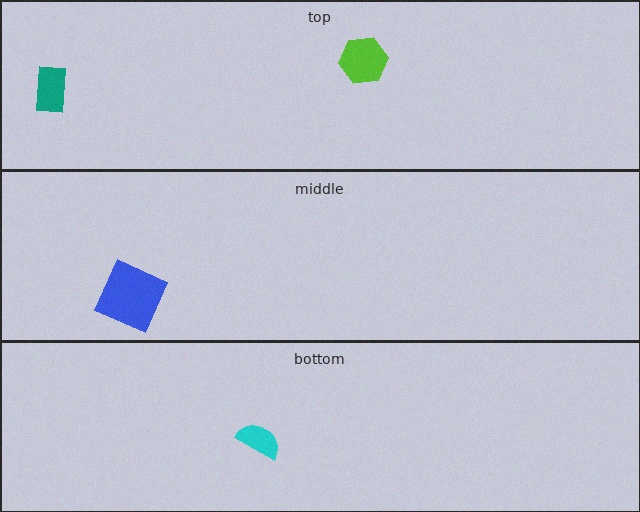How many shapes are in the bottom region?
1.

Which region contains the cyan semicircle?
The bottom region.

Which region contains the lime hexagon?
The top region.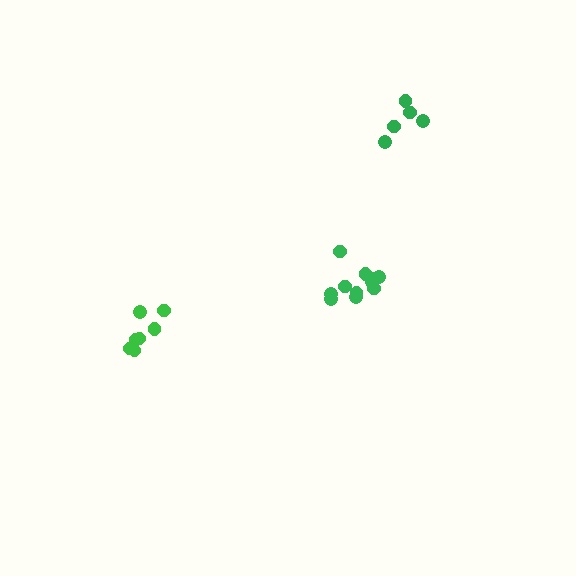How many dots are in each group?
Group 1: 11 dots, Group 2: 7 dots, Group 3: 5 dots (23 total).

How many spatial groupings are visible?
There are 3 spatial groupings.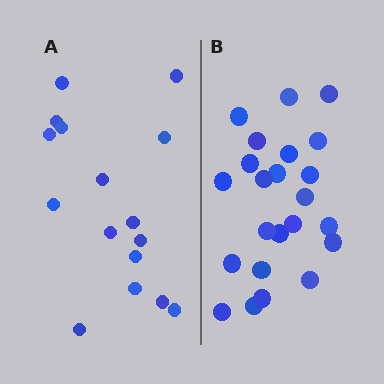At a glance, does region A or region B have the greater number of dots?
Region B (the right region) has more dots.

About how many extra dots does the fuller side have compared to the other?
Region B has roughly 8 or so more dots than region A.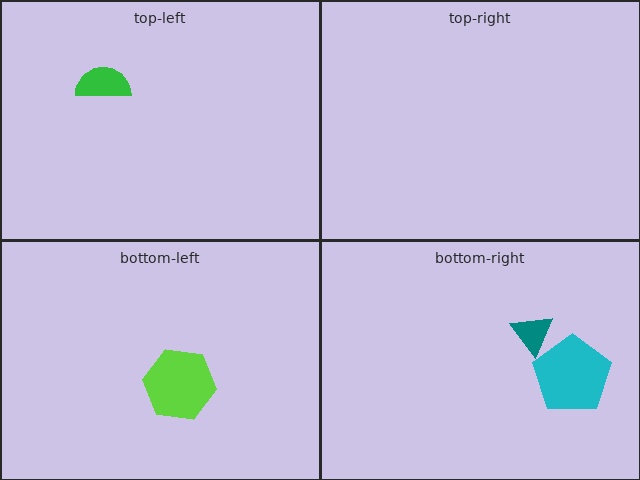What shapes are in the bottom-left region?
The lime hexagon.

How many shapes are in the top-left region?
1.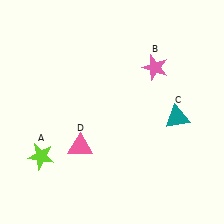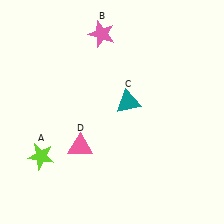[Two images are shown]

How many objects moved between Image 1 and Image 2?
2 objects moved between the two images.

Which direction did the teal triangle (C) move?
The teal triangle (C) moved left.